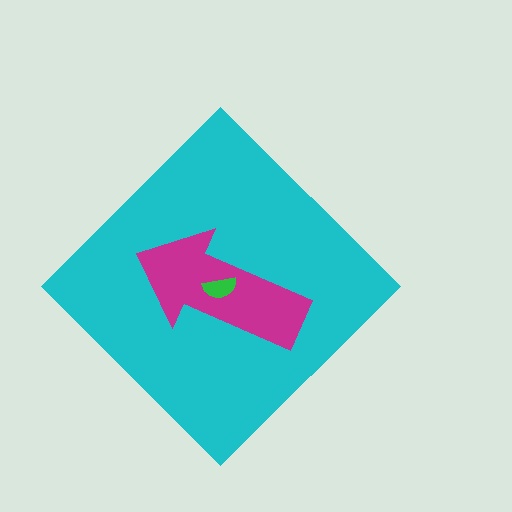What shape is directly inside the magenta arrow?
The green semicircle.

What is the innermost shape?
The green semicircle.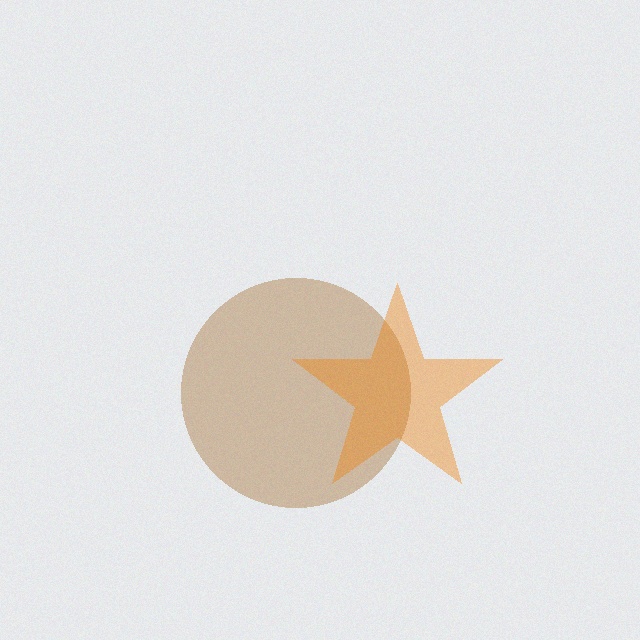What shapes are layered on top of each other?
The layered shapes are: a brown circle, an orange star.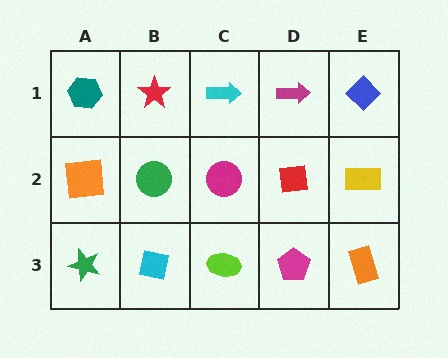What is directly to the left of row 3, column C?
A cyan square.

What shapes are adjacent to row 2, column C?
A cyan arrow (row 1, column C), a lime ellipse (row 3, column C), a green circle (row 2, column B), a red square (row 2, column D).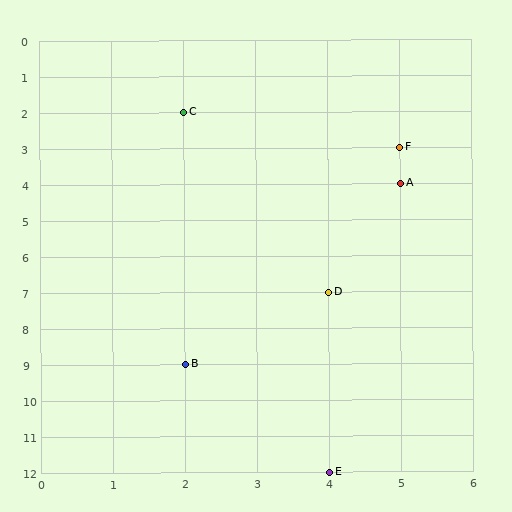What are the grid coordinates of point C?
Point C is at grid coordinates (2, 2).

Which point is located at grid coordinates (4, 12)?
Point E is at (4, 12).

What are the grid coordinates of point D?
Point D is at grid coordinates (4, 7).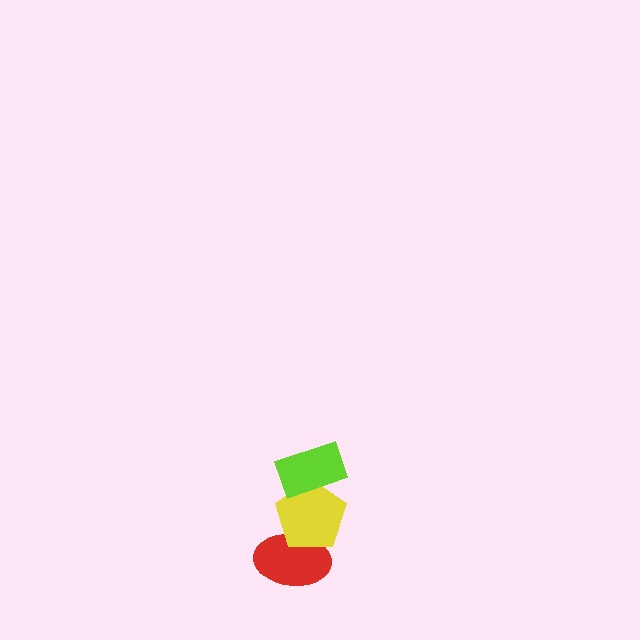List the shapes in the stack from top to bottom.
From top to bottom: the lime rectangle, the yellow pentagon, the red ellipse.